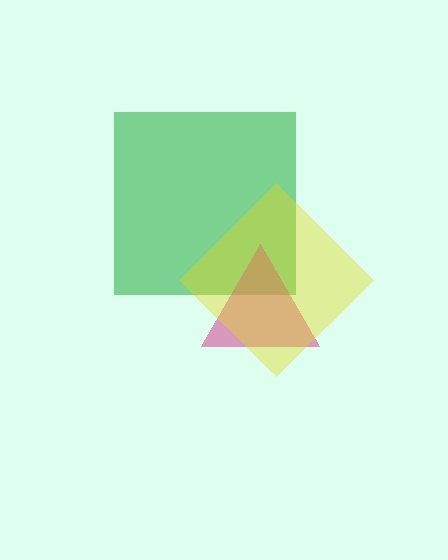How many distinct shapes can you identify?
There are 3 distinct shapes: a green square, a magenta triangle, a yellow diamond.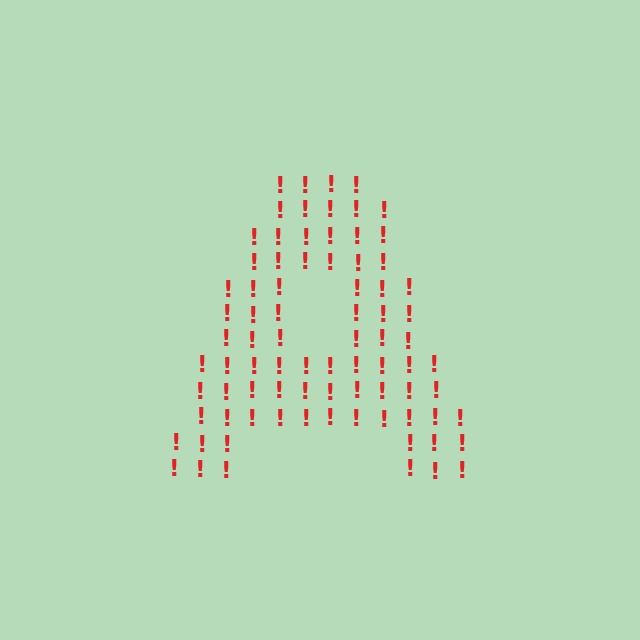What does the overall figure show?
The overall figure shows the letter A.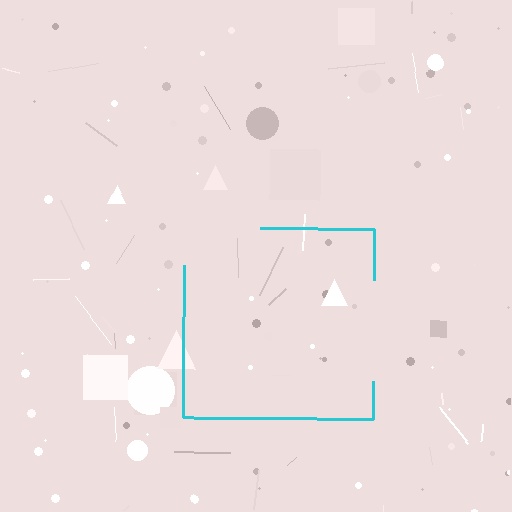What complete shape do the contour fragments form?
The contour fragments form a square.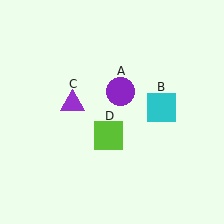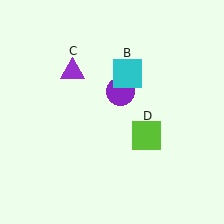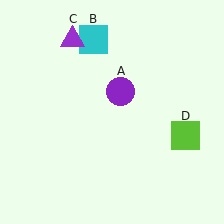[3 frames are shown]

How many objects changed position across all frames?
3 objects changed position: cyan square (object B), purple triangle (object C), lime square (object D).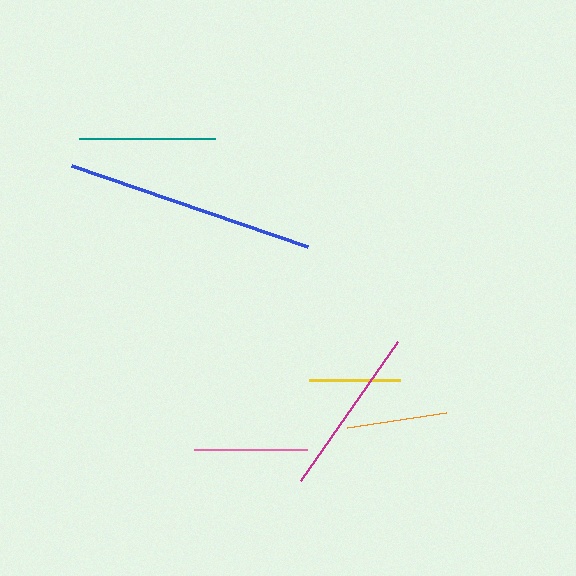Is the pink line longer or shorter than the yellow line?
The pink line is longer than the yellow line.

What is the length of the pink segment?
The pink segment is approximately 113 pixels long.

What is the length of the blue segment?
The blue segment is approximately 249 pixels long.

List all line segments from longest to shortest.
From longest to shortest: blue, magenta, teal, pink, orange, yellow.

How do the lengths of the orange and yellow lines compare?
The orange and yellow lines are approximately the same length.